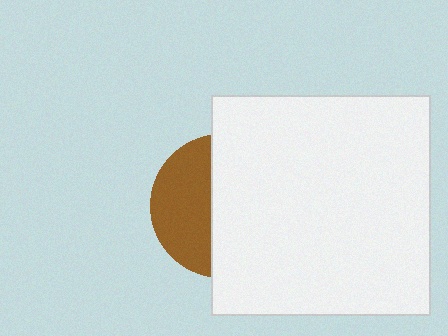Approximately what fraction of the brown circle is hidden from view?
Roughly 59% of the brown circle is hidden behind the white square.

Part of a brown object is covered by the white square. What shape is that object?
It is a circle.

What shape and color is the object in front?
The object in front is a white square.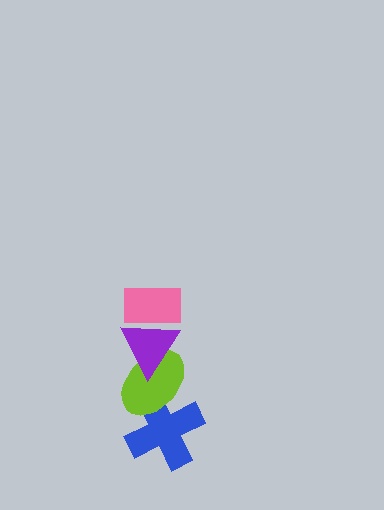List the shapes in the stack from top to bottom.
From top to bottom: the pink rectangle, the purple triangle, the lime ellipse, the blue cross.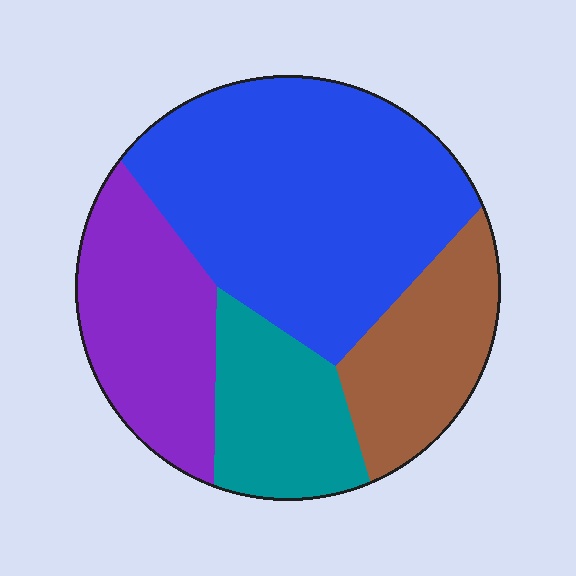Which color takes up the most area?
Blue, at roughly 45%.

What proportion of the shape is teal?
Teal covers around 15% of the shape.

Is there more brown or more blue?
Blue.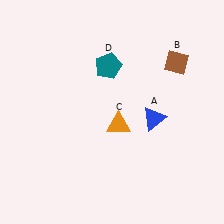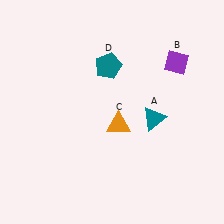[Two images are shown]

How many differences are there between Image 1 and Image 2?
There are 2 differences between the two images.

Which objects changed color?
A changed from blue to teal. B changed from brown to purple.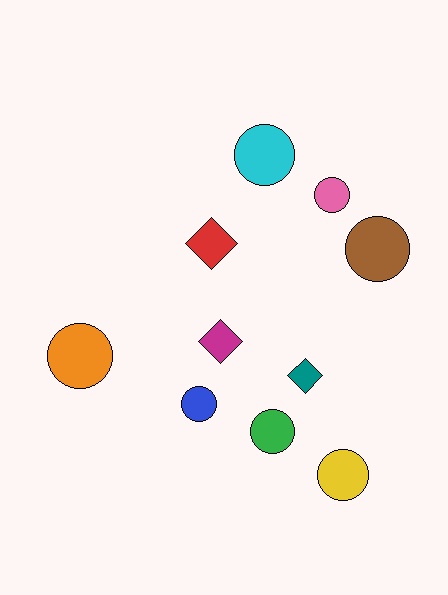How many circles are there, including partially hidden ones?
There are 7 circles.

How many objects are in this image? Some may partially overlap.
There are 10 objects.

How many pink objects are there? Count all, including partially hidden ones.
There is 1 pink object.